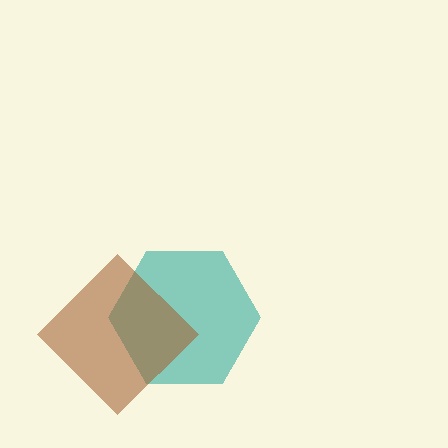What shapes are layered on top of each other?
The layered shapes are: a teal hexagon, a brown diamond.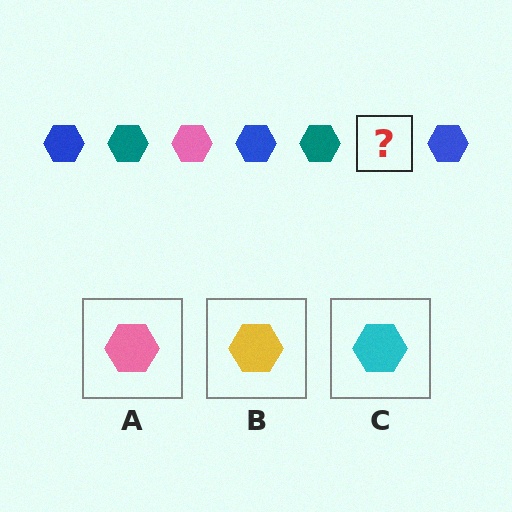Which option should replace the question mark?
Option A.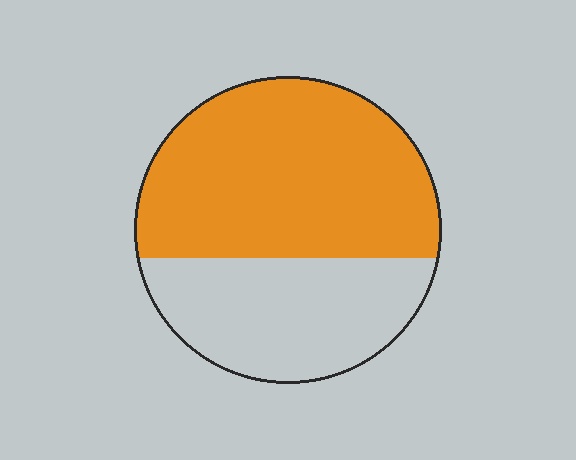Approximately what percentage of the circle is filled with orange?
Approximately 60%.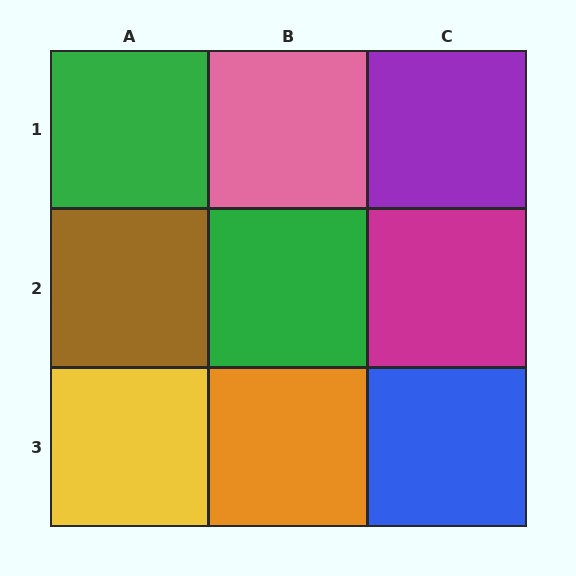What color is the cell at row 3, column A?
Yellow.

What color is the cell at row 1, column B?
Pink.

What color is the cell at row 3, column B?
Orange.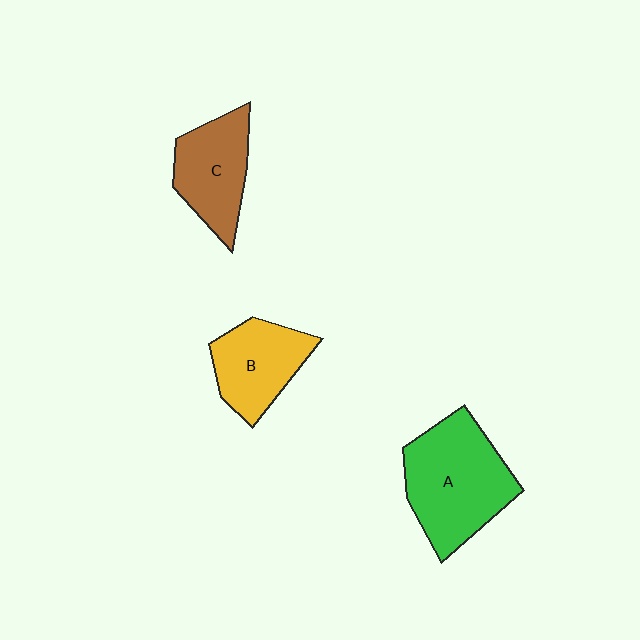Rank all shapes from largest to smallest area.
From largest to smallest: A (green), C (brown), B (yellow).